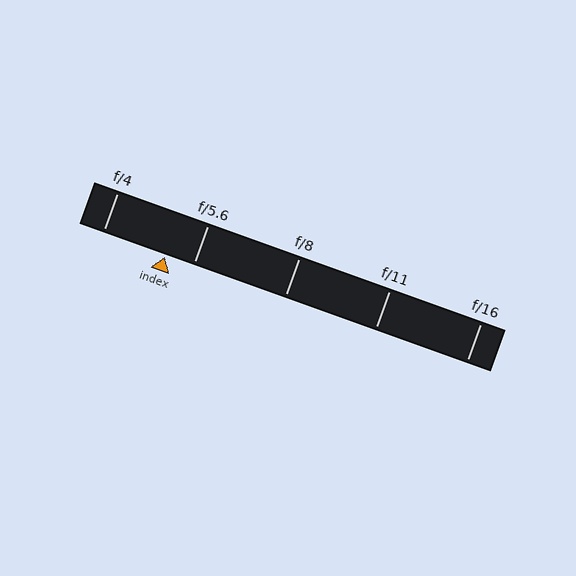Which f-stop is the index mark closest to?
The index mark is closest to f/5.6.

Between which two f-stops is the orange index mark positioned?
The index mark is between f/4 and f/5.6.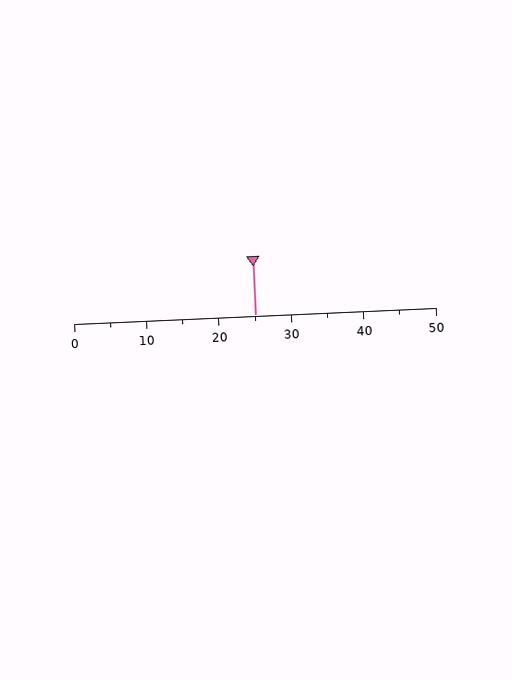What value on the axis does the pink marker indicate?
The marker indicates approximately 25.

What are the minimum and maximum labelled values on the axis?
The axis runs from 0 to 50.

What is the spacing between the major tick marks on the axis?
The major ticks are spaced 10 apart.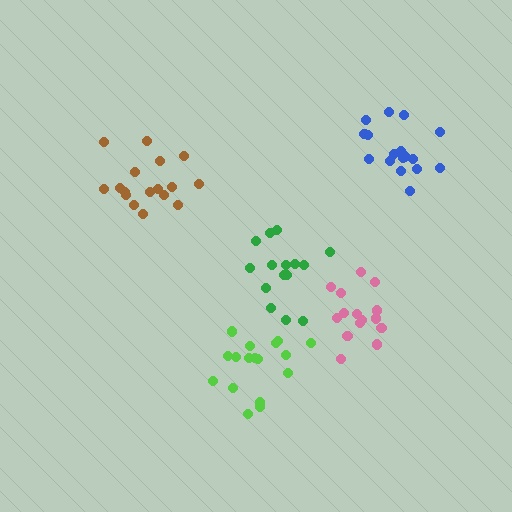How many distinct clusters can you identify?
There are 5 distinct clusters.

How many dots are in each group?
Group 1: 15 dots, Group 2: 17 dots, Group 3: 17 dots, Group 4: 17 dots, Group 5: 15 dots (81 total).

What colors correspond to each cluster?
The clusters are colored: green, blue, lime, brown, pink.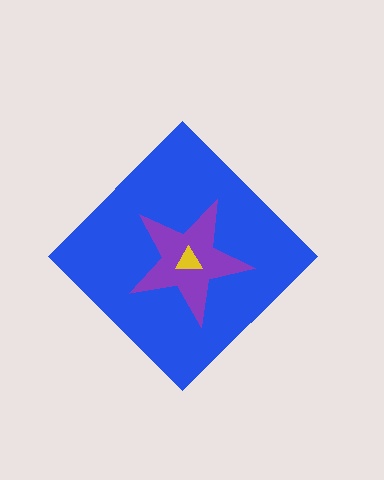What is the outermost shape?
The blue diamond.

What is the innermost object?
The yellow triangle.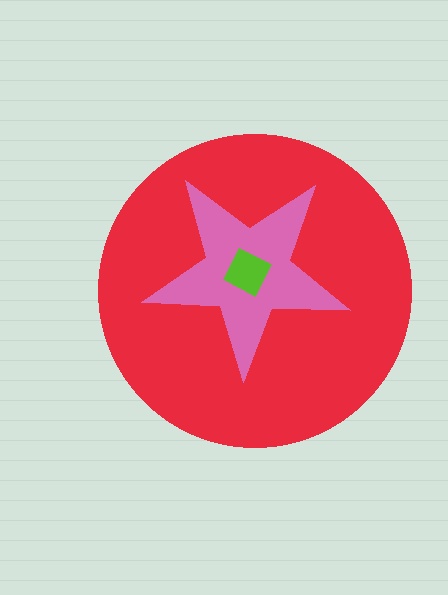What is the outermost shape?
The red circle.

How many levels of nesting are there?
3.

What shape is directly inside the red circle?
The pink star.